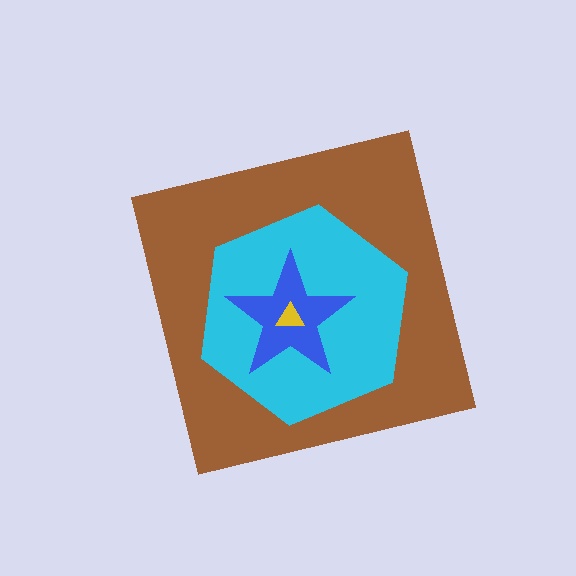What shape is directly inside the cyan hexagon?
The blue star.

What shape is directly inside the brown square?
The cyan hexagon.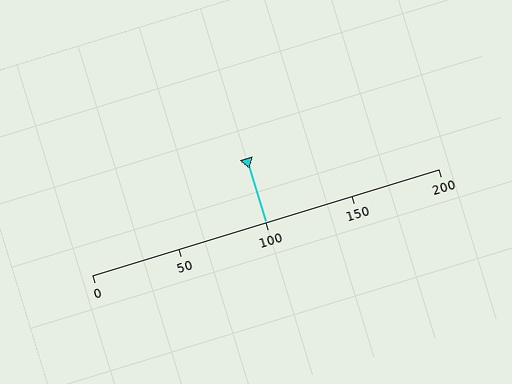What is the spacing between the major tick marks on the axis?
The major ticks are spaced 50 apart.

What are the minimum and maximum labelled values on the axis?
The axis runs from 0 to 200.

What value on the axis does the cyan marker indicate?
The marker indicates approximately 100.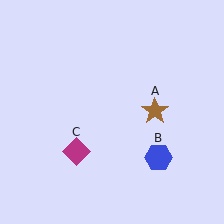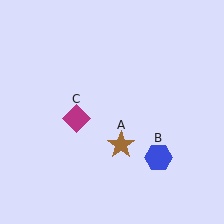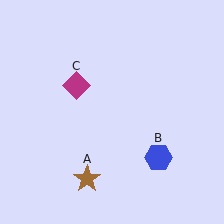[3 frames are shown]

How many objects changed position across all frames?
2 objects changed position: brown star (object A), magenta diamond (object C).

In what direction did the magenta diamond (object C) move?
The magenta diamond (object C) moved up.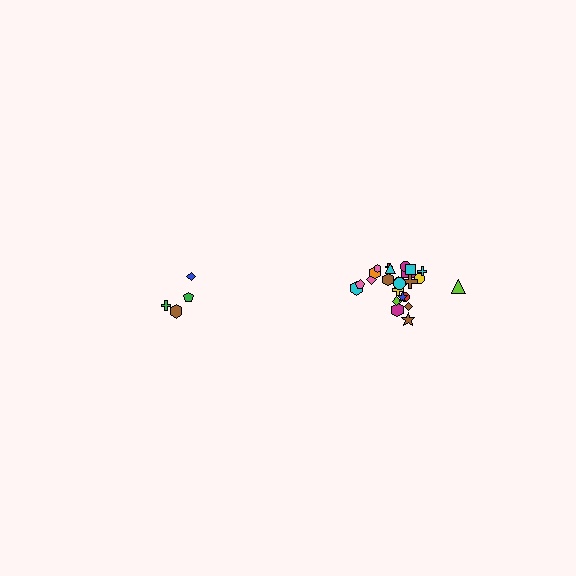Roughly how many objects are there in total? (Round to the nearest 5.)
Roughly 30 objects in total.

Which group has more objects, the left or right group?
The right group.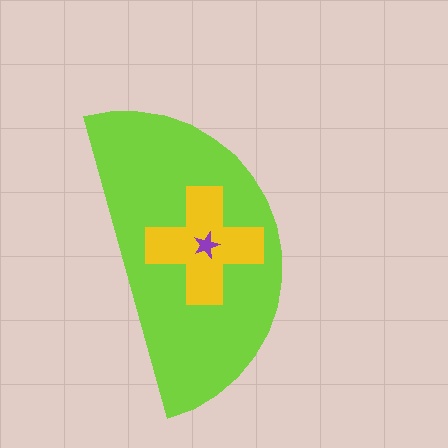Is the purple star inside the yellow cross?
Yes.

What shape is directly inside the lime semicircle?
The yellow cross.